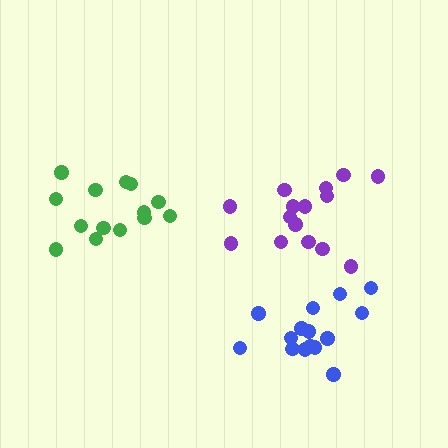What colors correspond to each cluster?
The clusters are colored: blue, purple, green.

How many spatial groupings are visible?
There are 3 spatial groupings.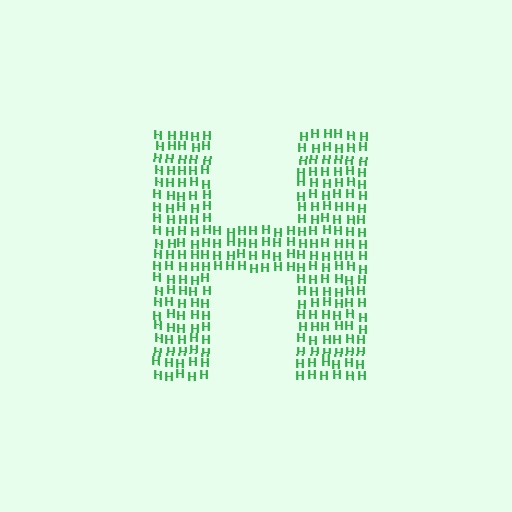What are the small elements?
The small elements are letter H's.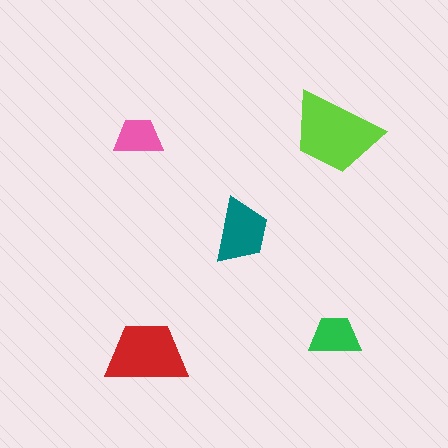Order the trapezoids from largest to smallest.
the lime one, the red one, the teal one, the green one, the pink one.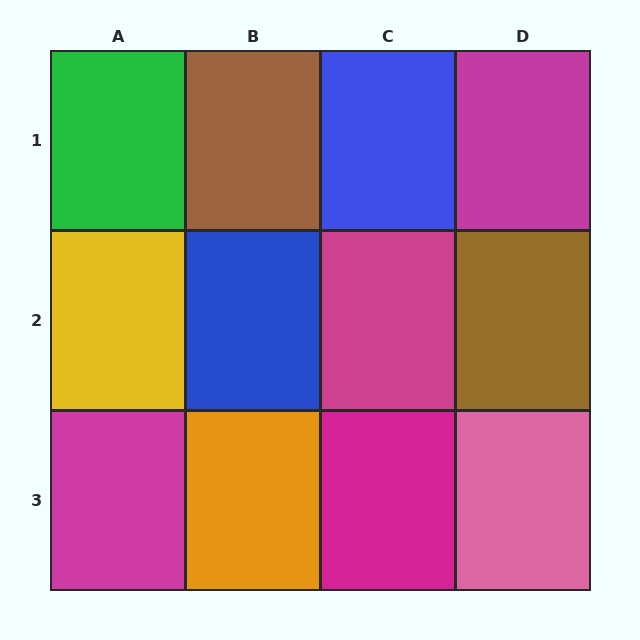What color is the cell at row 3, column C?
Magenta.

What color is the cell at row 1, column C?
Blue.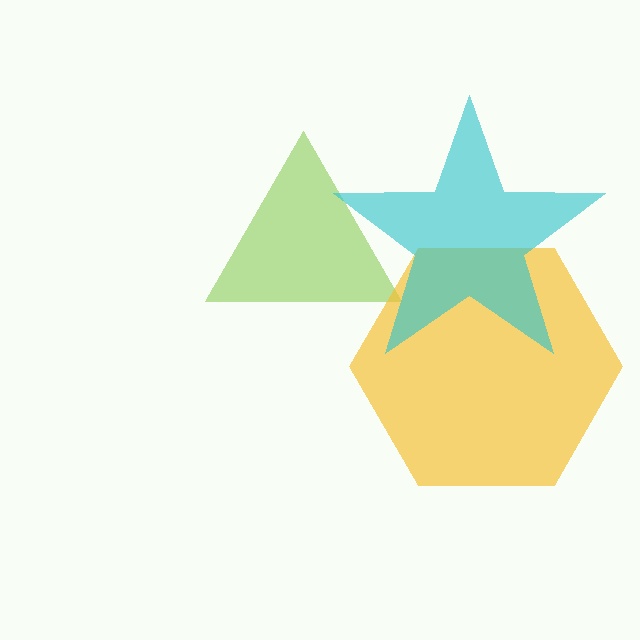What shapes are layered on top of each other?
The layered shapes are: a lime triangle, a yellow hexagon, a cyan star.